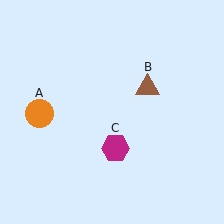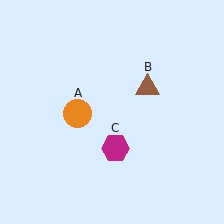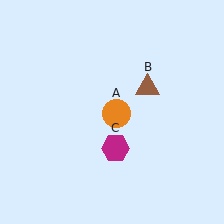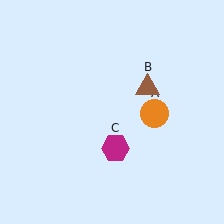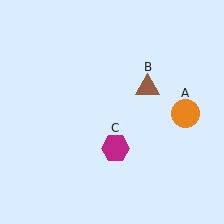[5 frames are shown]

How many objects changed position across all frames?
1 object changed position: orange circle (object A).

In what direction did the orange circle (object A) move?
The orange circle (object A) moved right.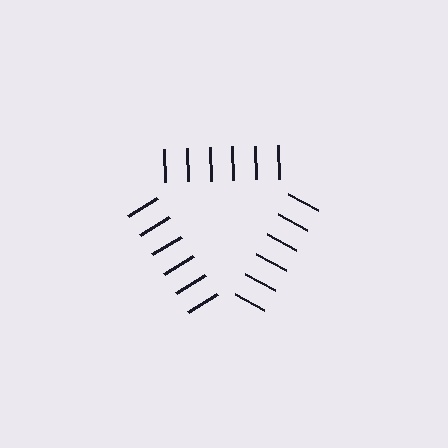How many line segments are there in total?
18 — 6 along each of the 3 edges.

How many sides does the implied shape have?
3 sides — the line-ends trace a triangle.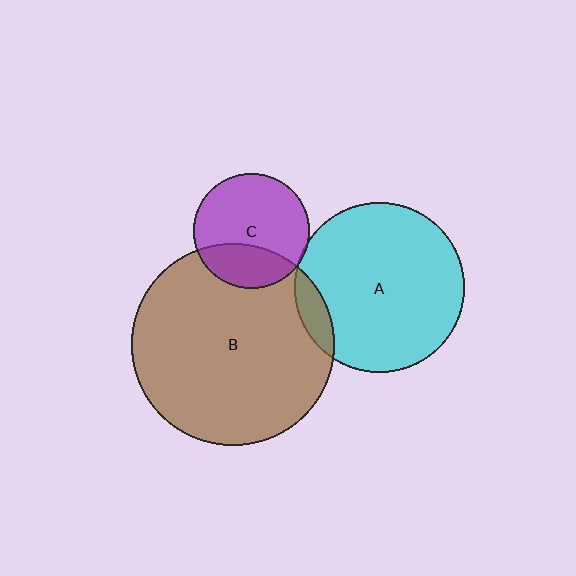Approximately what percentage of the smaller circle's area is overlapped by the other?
Approximately 5%.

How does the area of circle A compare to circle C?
Approximately 2.2 times.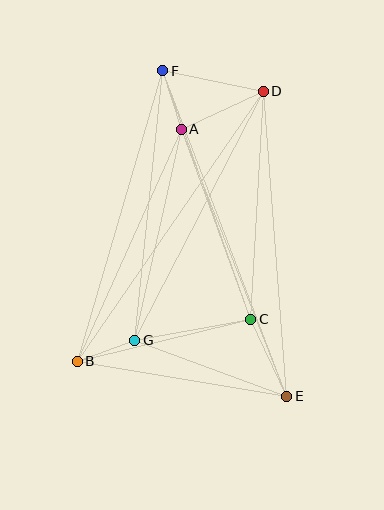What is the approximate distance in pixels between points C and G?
The distance between C and G is approximately 118 pixels.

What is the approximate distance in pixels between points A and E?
The distance between A and E is approximately 287 pixels.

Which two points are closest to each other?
Points B and G are closest to each other.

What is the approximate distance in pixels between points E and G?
The distance between E and G is approximately 162 pixels.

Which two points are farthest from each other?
Points E and F are farthest from each other.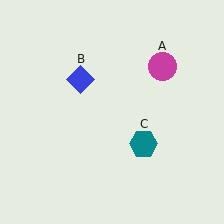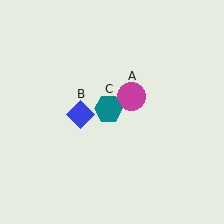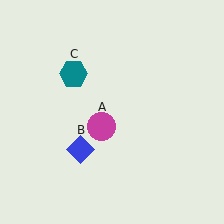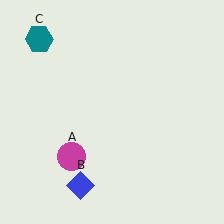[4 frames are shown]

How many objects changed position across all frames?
3 objects changed position: magenta circle (object A), blue diamond (object B), teal hexagon (object C).